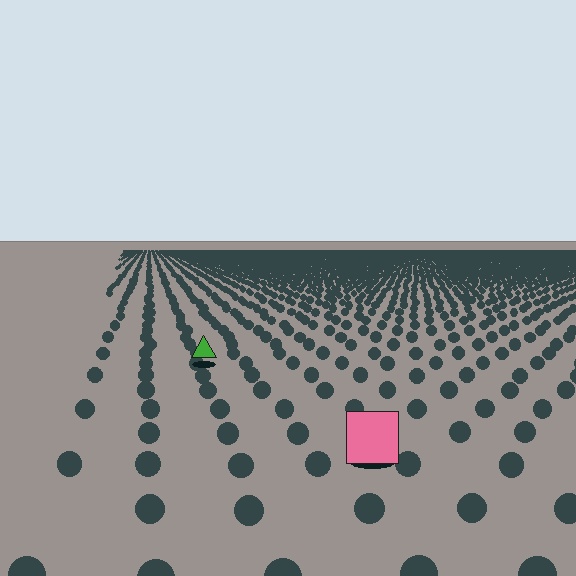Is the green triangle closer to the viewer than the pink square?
No. The pink square is closer — you can tell from the texture gradient: the ground texture is coarser near it.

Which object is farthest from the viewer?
The green triangle is farthest from the viewer. It appears smaller and the ground texture around it is denser.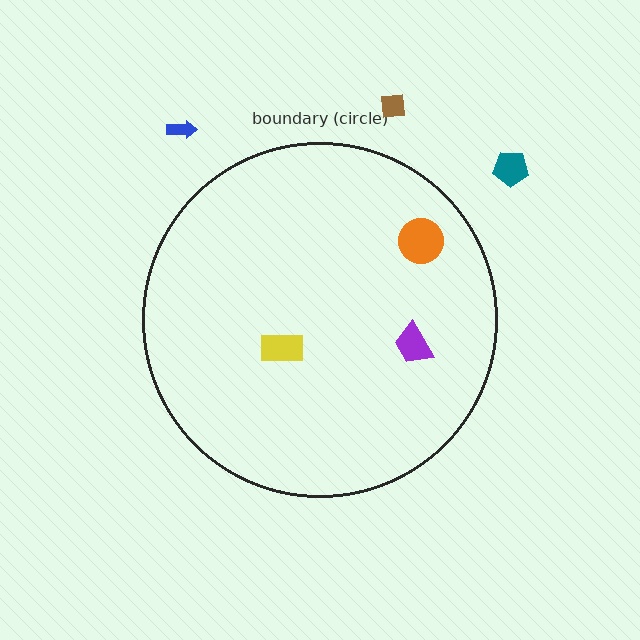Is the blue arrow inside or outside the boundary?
Outside.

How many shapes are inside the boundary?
3 inside, 3 outside.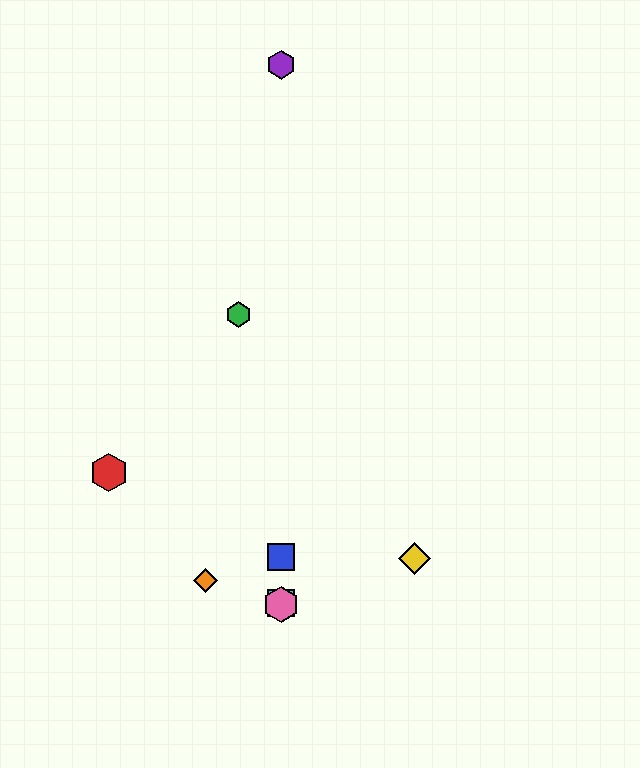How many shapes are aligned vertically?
4 shapes (the blue square, the purple hexagon, the cyan square, the pink hexagon) are aligned vertically.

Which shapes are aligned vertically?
The blue square, the purple hexagon, the cyan square, the pink hexagon are aligned vertically.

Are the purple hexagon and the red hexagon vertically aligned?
No, the purple hexagon is at x≈281 and the red hexagon is at x≈109.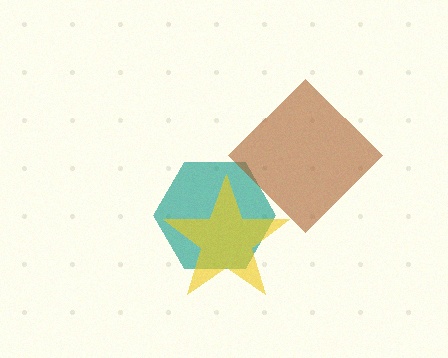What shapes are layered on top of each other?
The layered shapes are: a teal hexagon, a yellow star, a brown diamond.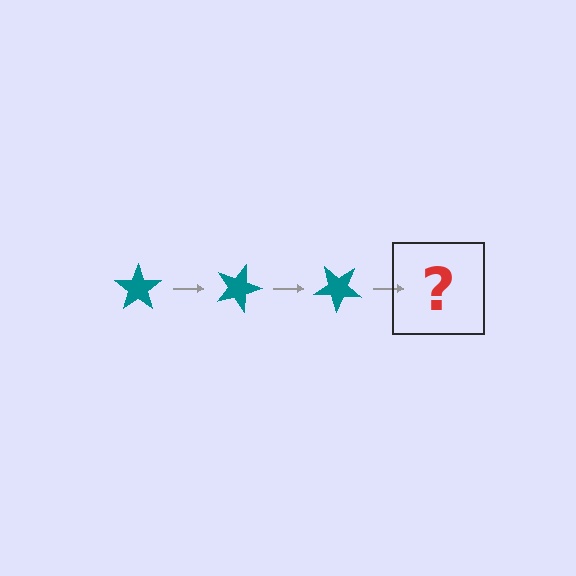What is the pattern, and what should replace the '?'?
The pattern is that the star rotates 20 degrees each step. The '?' should be a teal star rotated 60 degrees.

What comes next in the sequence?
The next element should be a teal star rotated 60 degrees.